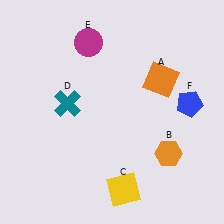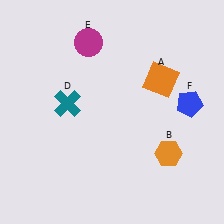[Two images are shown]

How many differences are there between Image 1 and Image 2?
There is 1 difference between the two images.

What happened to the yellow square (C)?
The yellow square (C) was removed in Image 2. It was in the bottom-right area of Image 1.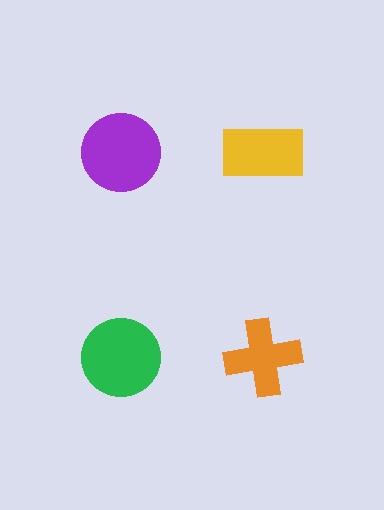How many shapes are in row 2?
2 shapes.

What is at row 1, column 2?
A yellow rectangle.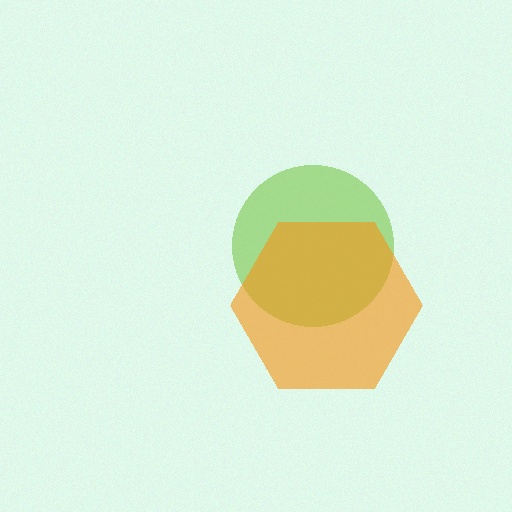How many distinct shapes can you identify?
There are 2 distinct shapes: a lime circle, an orange hexagon.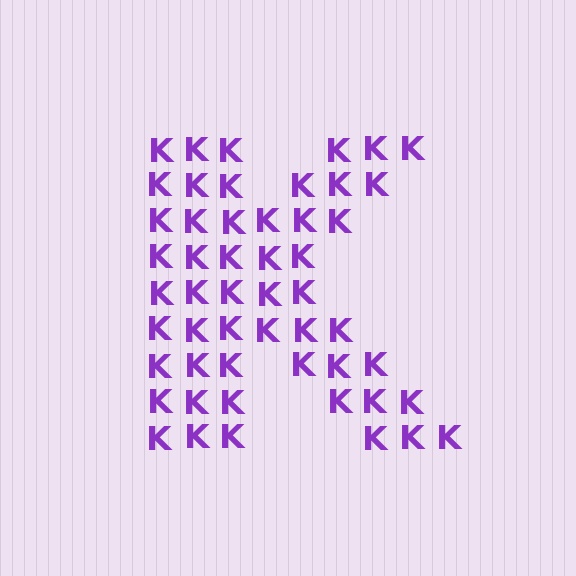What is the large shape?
The large shape is the letter K.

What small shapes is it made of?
It is made of small letter K's.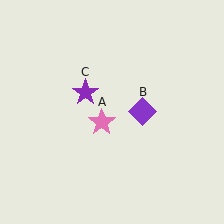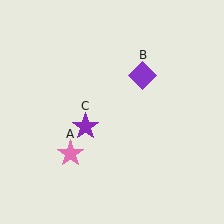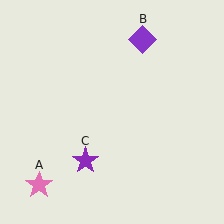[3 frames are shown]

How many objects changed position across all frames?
3 objects changed position: pink star (object A), purple diamond (object B), purple star (object C).